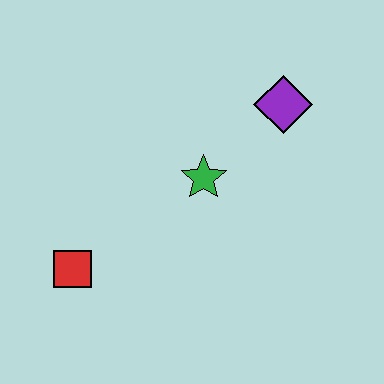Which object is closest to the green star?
The purple diamond is closest to the green star.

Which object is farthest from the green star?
The red square is farthest from the green star.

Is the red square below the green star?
Yes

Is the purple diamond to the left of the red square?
No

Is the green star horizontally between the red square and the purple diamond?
Yes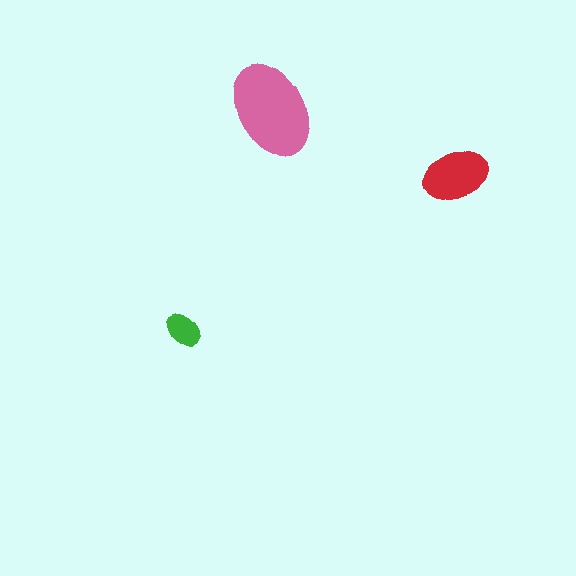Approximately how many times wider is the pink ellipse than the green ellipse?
About 2.5 times wider.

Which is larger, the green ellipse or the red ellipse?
The red one.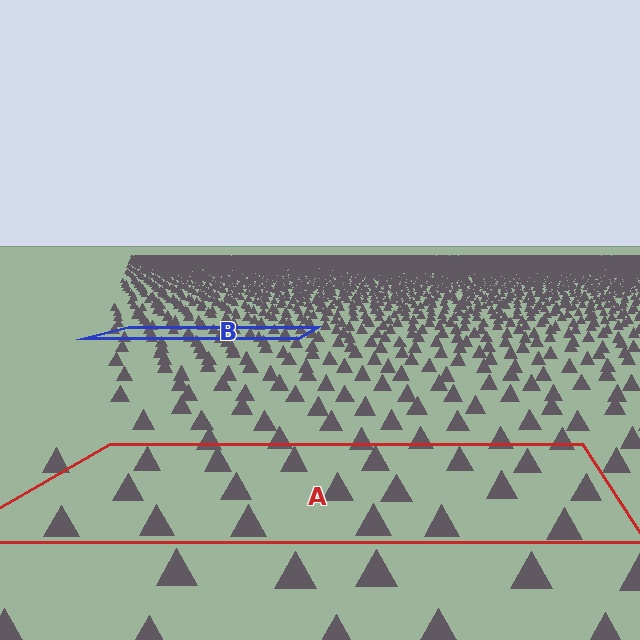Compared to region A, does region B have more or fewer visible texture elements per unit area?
Region B has more texture elements per unit area — they are packed more densely because it is farther away.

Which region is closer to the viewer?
Region A is closer. The texture elements there are larger and more spread out.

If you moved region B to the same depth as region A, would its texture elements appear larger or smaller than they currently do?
They would appear larger. At a closer depth, the same texture elements are projected at a bigger on-screen size.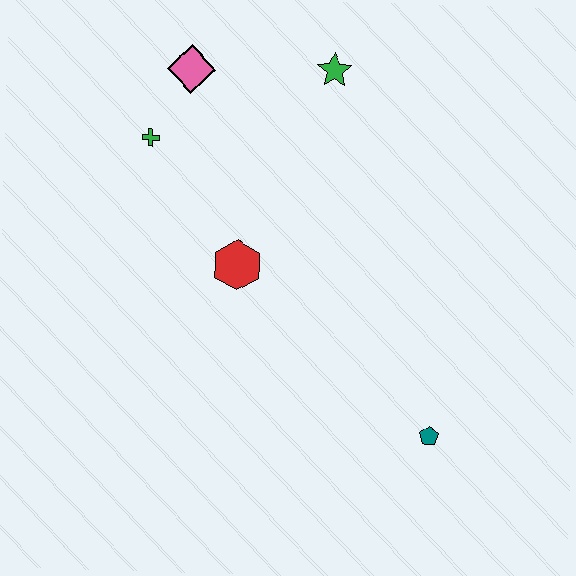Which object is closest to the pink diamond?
The green cross is closest to the pink diamond.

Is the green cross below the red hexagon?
No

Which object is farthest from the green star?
The teal pentagon is farthest from the green star.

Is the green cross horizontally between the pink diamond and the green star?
No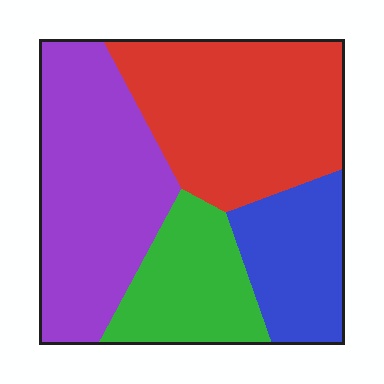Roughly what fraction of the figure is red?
Red covers roughly 35% of the figure.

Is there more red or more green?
Red.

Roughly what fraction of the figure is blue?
Blue takes up about one sixth (1/6) of the figure.